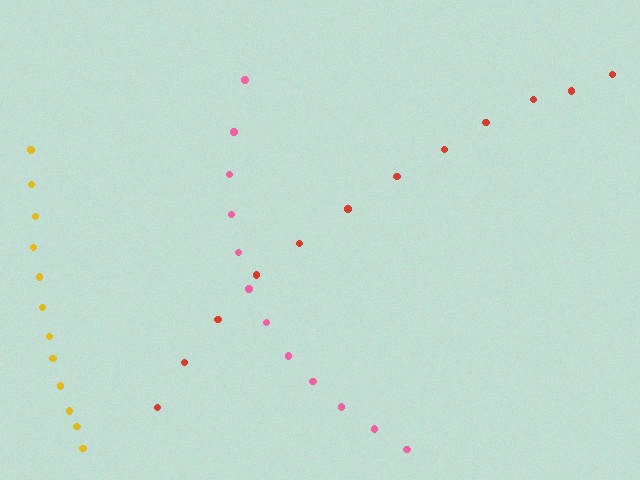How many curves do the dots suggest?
There are 3 distinct paths.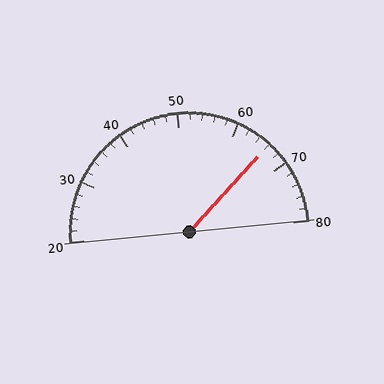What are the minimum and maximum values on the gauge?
The gauge ranges from 20 to 80.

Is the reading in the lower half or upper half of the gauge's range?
The reading is in the upper half of the range (20 to 80).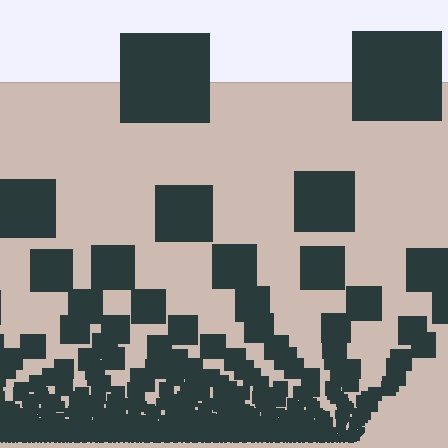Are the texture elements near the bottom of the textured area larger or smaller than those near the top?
Smaller. The gradient is inverted — elements near the bottom are smaller and denser.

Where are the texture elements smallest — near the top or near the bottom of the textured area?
Near the bottom.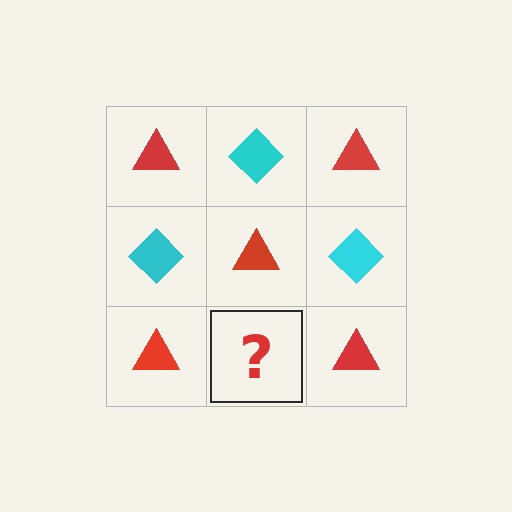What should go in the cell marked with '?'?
The missing cell should contain a cyan diamond.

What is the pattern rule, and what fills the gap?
The rule is that it alternates red triangle and cyan diamond in a checkerboard pattern. The gap should be filled with a cyan diamond.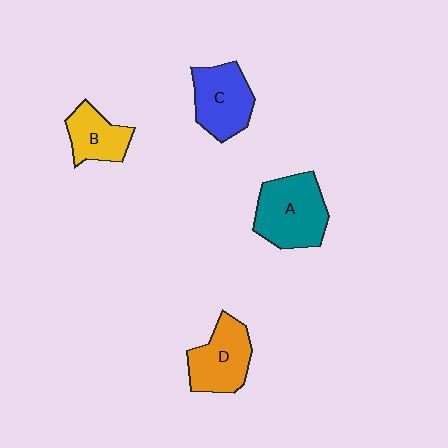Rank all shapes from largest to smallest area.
From largest to smallest: A (teal), C (blue), D (orange), B (yellow).